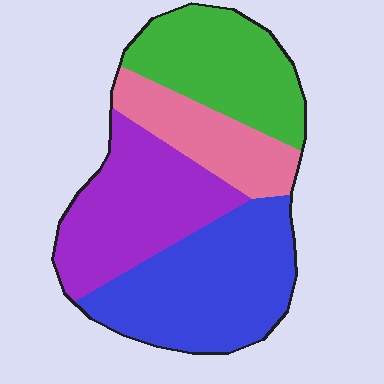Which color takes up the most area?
Blue, at roughly 35%.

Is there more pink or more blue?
Blue.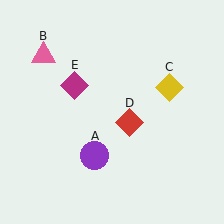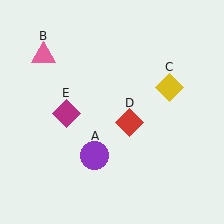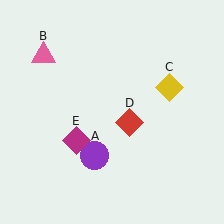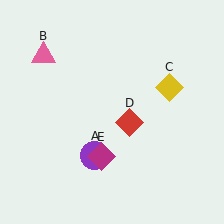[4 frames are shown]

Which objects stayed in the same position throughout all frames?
Purple circle (object A) and pink triangle (object B) and yellow diamond (object C) and red diamond (object D) remained stationary.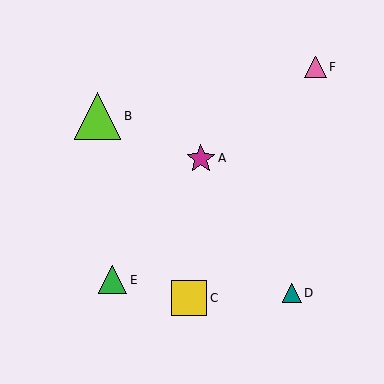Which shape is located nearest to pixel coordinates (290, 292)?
The teal triangle (labeled D) at (292, 293) is nearest to that location.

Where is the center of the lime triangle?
The center of the lime triangle is at (98, 116).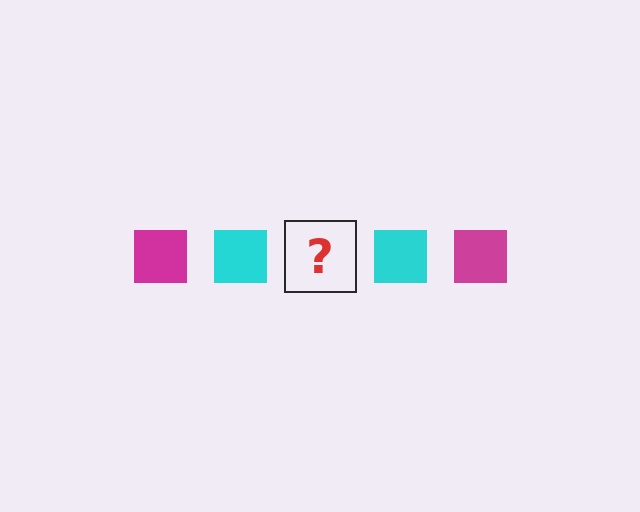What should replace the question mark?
The question mark should be replaced with a magenta square.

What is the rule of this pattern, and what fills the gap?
The rule is that the pattern cycles through magenta, cyan squares. The gap should be filled with a magenta square.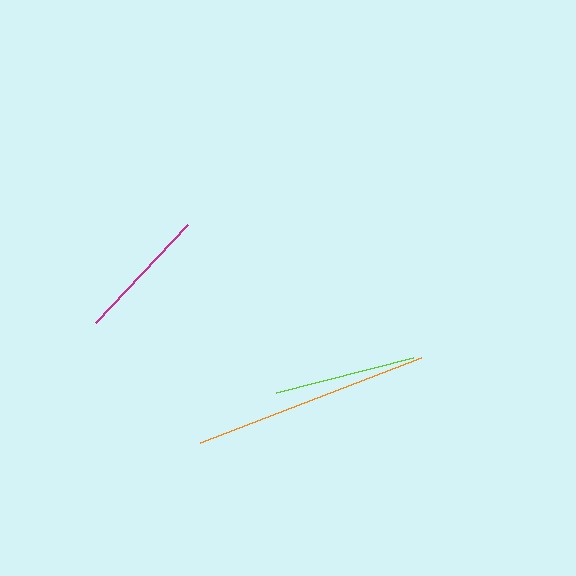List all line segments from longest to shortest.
From longest to shortest: orange, lime, magenta.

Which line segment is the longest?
The orange line is the longest at approximately 237 pixels.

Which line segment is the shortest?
The magenta line is the shortest at approximately 134 pixels.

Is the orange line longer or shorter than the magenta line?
The orange line is longer than the magenta line.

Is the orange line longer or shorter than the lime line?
The orange line is longer than the lime line.